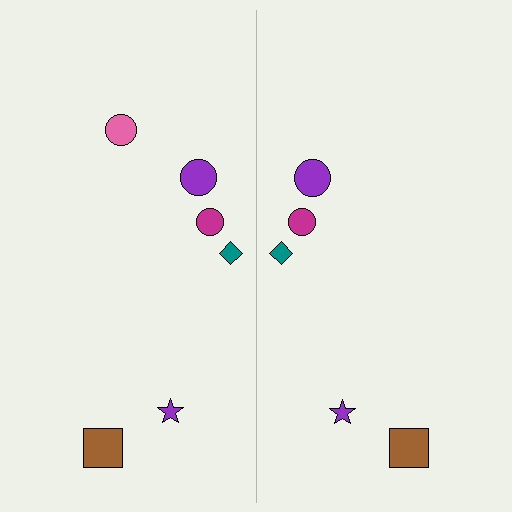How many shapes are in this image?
There are 11 shapes in this image.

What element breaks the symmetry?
A pink circle is missing from the right side.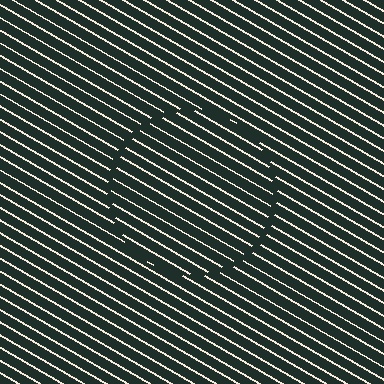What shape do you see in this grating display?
An illusory circle. The interior of the shape contains the same grating, shifted by half a period — the contour is defined by the phase discontinuity where line-ends from the inner and outer gratings abut.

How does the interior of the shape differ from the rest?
The interior of the shape contains the same grating, shifted by half a period — the contour is defined by the phase discontinuity where line-ends from the inner and outer gratings abut.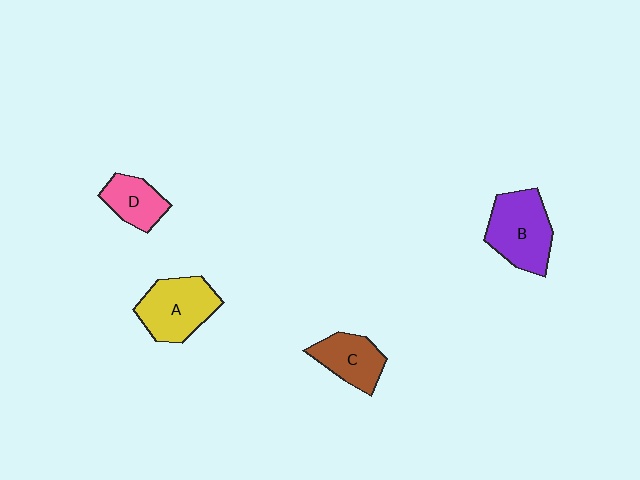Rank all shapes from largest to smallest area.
From largest to smallest: B (purple), A (yellow), C (brown), D (pink).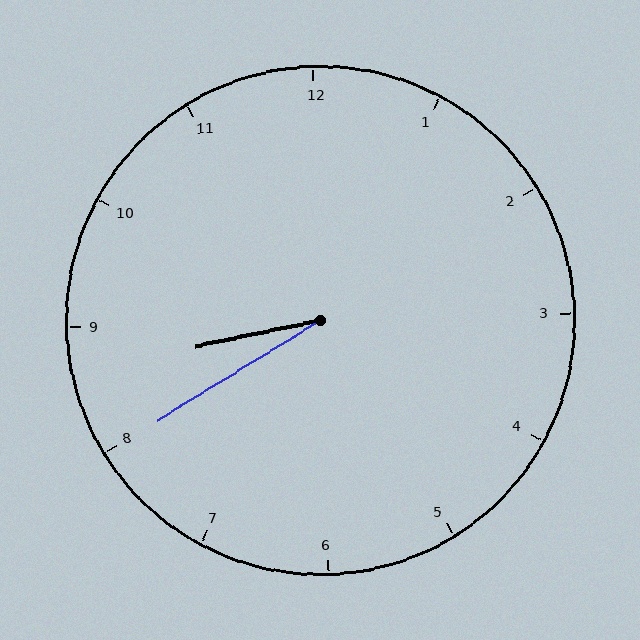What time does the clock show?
8:40.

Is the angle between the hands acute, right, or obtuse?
It is acute.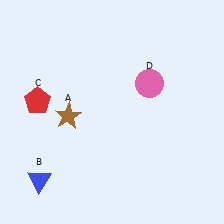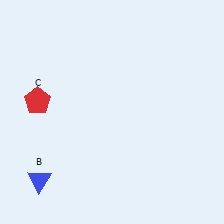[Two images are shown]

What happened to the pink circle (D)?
The pink circle (D) was removed in Image 2. It was in the top-right area of Image 1.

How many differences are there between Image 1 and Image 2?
There are 2 differences between the two images.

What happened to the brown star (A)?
The brown star (A) was removed in Image 2. It was in the bottom-left area of Image 1.